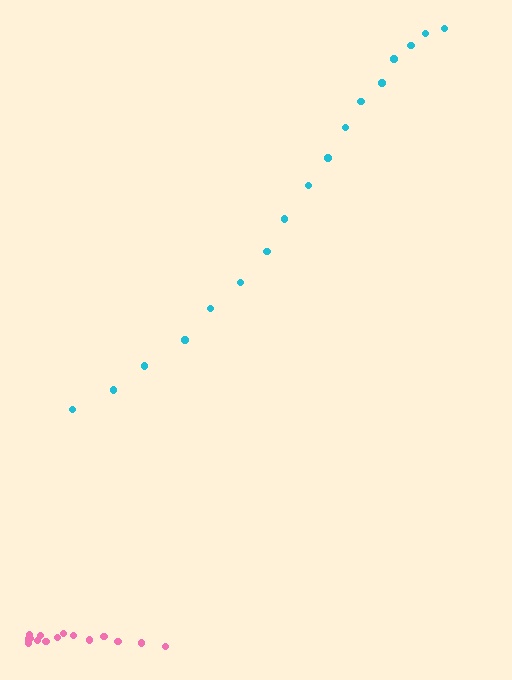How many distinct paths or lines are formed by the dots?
There are 2 distinct paths.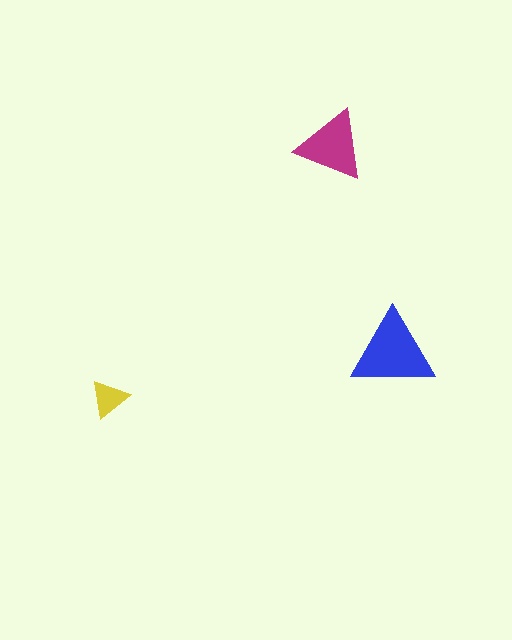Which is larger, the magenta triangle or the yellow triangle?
The magenta one.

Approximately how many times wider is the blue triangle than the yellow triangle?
About 2 times wider.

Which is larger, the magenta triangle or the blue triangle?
The blue one.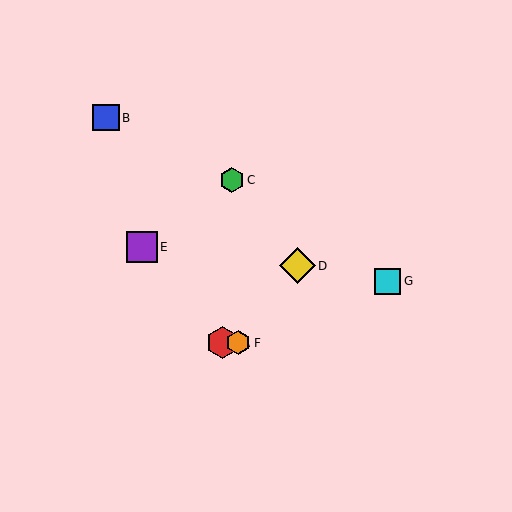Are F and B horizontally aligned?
No, F is at y≈343 and B is at y≈118.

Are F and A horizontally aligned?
Yes, both are at y≈343.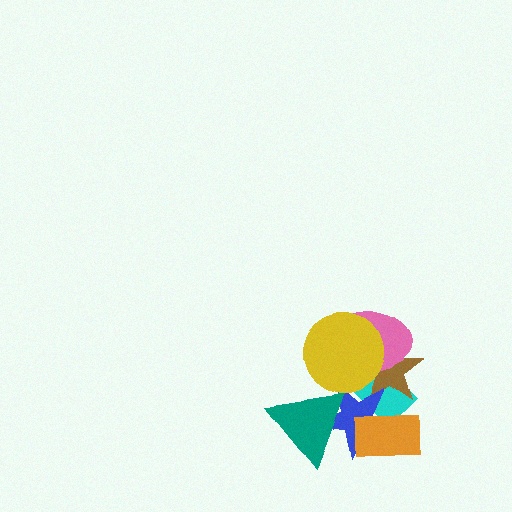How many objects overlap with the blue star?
6 objects overlap with the blue star.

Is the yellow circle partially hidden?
No, no other shape covers it.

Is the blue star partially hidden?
Yes, it is partially covered by another shape.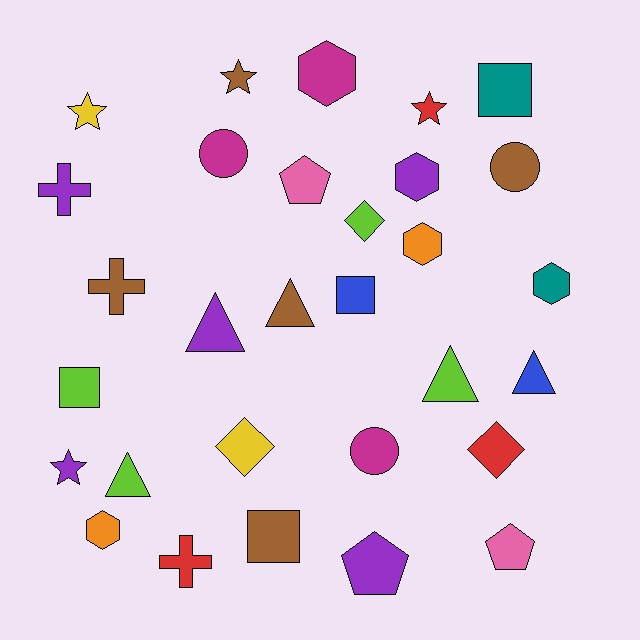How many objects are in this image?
There are 30 objects.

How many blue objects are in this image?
There are 2 blue objects.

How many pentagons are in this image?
There are 3 pentagons.